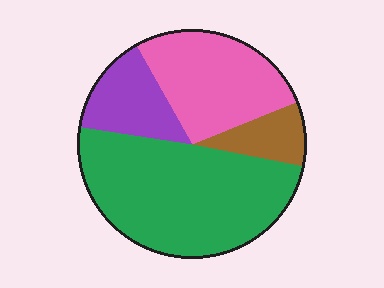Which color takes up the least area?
Brown, at roughly 10%.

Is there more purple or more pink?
Pink.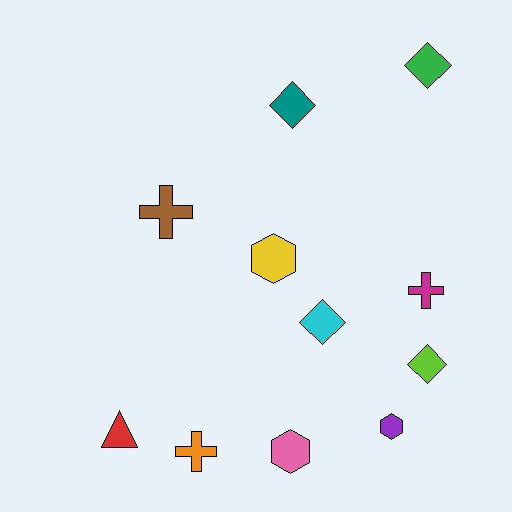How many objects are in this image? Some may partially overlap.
There are 11 objects.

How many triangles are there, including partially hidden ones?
There is 1 triangle.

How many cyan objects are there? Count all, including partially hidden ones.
There is 1 cyan object.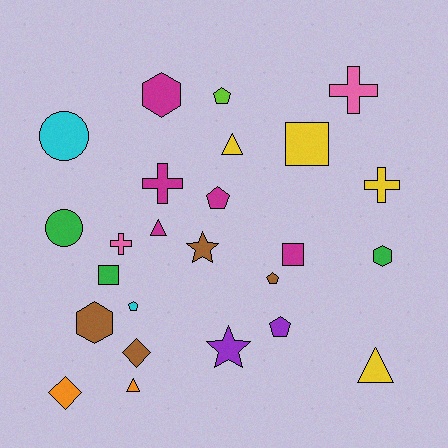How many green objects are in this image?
There are 3 green objects.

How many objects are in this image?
There are 25 objects.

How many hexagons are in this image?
There are 3 hexagons.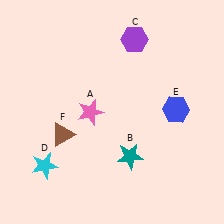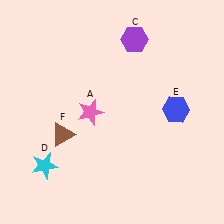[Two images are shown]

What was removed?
The teal star (B) was removed in Image 2.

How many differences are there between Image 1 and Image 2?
There is 1 difference between the two images.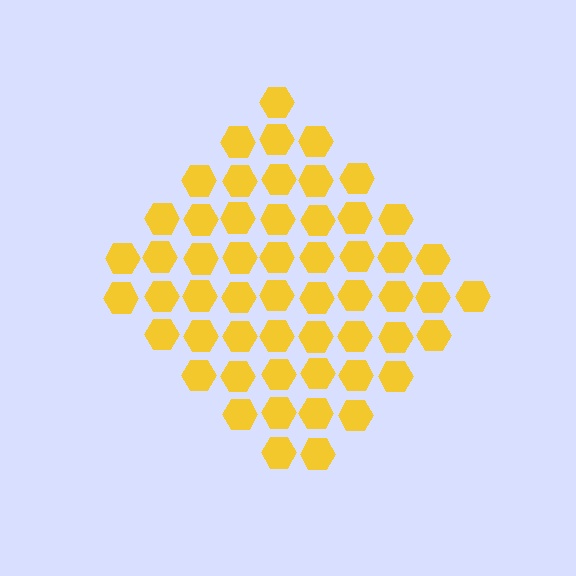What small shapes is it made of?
It is made of small hexagons.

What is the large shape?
The large shape is a diamond.